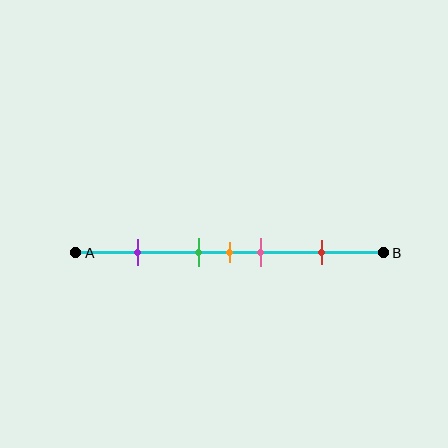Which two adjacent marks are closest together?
The green and orange marks are the closest adjacent pair.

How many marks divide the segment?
There are 5 marks dividing the segment.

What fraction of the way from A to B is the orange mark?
The orange mark is approximately 50% (0.5) of the way from A to B.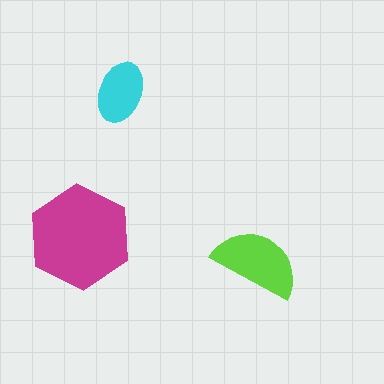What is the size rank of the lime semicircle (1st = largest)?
2nd.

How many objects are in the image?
There are 3 objects in the image.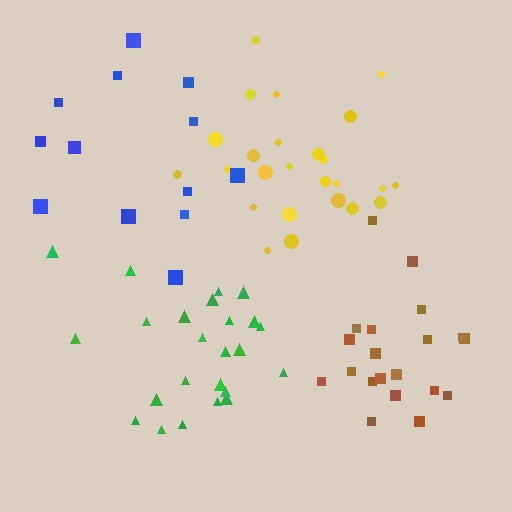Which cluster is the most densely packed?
Brown.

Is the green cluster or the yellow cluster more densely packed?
Green.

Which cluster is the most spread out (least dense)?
Blue.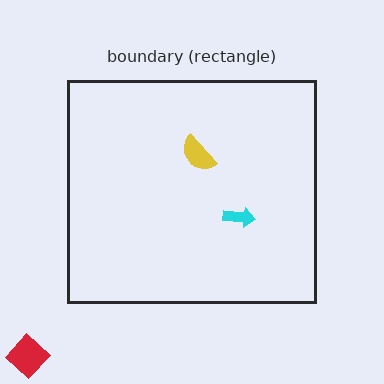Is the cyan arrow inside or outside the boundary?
Inside.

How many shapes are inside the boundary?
2 inside, 1 outside.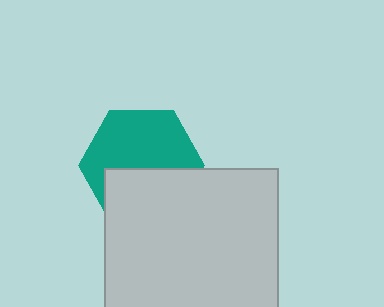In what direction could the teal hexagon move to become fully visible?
The teal hexagon could move up. That would shift it out from behind the light gray square entirely.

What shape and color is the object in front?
The object in front is a light gray square.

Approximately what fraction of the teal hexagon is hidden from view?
Roughly 43% of the teal hexagon is hidden behind the light gray square.